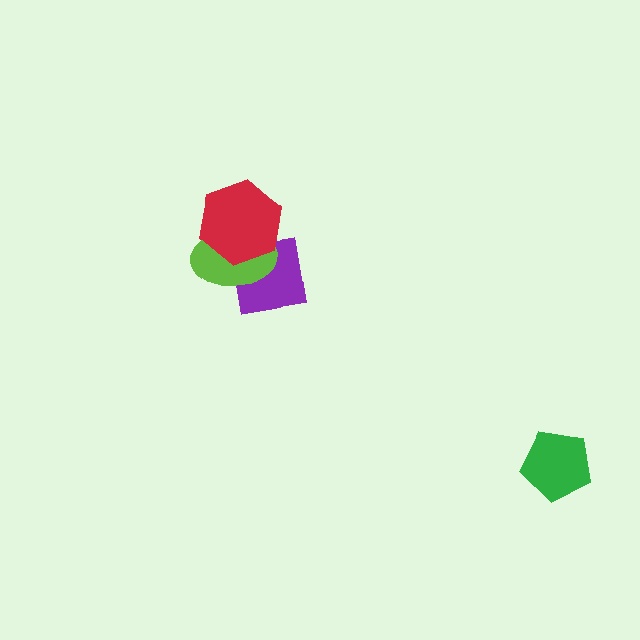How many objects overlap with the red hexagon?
2 objects overlap with the red hexagon.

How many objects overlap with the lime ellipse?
2 objects overlap with the lime ellipse.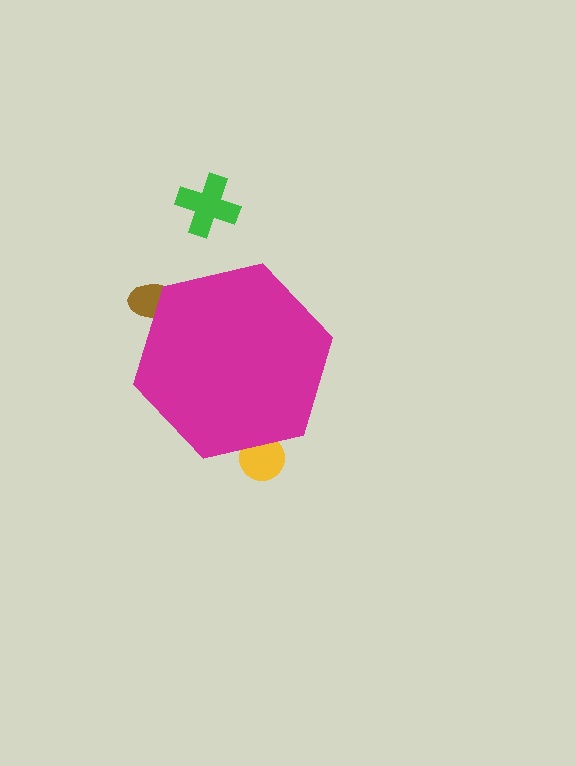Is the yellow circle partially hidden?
Yes, the yellow circle is partially hidden behind the magenta hexagon.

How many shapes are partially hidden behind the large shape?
2 shapes are partially hidden.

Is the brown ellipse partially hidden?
Yes, the brown ellipse is partially hidden behind the magenta hexagon.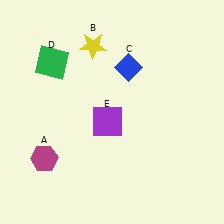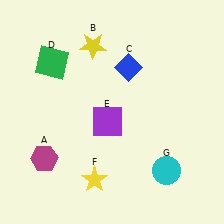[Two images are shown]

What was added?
A yellow star (F), a cyan circle (G) were added in Image 2.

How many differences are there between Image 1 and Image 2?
There are 2 differences between the two images.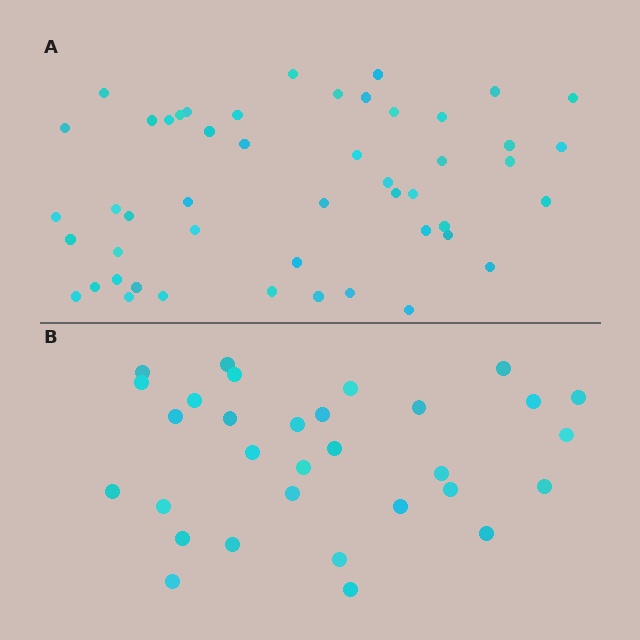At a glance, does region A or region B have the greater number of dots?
Region A (the top region) has more dots.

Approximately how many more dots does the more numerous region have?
Region A has approximately 20 more dots than region B.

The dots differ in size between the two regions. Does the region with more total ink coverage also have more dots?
No. Region B has more total ink coverage because its dots are larger, but region A actually contains more individual dots. Total area can be misleading — the number of items is what matters here.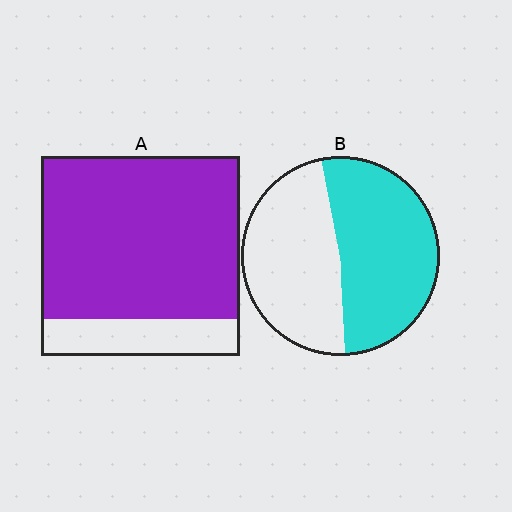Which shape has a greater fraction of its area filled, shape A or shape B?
Shape A.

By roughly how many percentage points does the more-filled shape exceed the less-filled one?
By roughly 30 percentage points (A over B).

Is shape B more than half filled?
Roughly half.